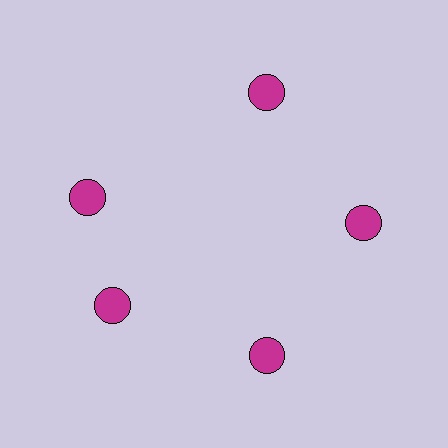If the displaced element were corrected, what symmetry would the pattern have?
It would have 5-fold rotational symmetry — the pattern would map onto itself every 72 degrees.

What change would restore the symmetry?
The symmetry would be restored by rotating it back into even spacing with its neighbors so that all 5 circles sit at equal angles and equal distance from the center.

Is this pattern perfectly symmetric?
No. The 5 magenta circles are arranged in a ring, but one element near the 10 o'clock position is rotated out of alignment along the ring, breaking the 5-fold rotational symmetry.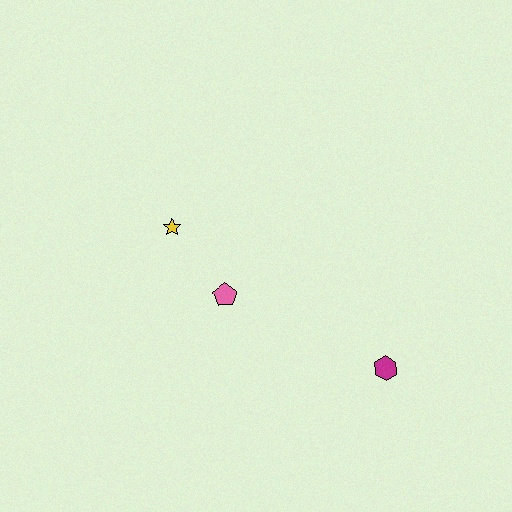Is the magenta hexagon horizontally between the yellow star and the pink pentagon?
No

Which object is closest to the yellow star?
The pink pentagon is closest to the yellow star.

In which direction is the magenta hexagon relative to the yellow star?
The magenta hexagon is to the right of the yellow star.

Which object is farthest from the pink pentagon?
The magenta hexagon is farthest from the pink pentagon.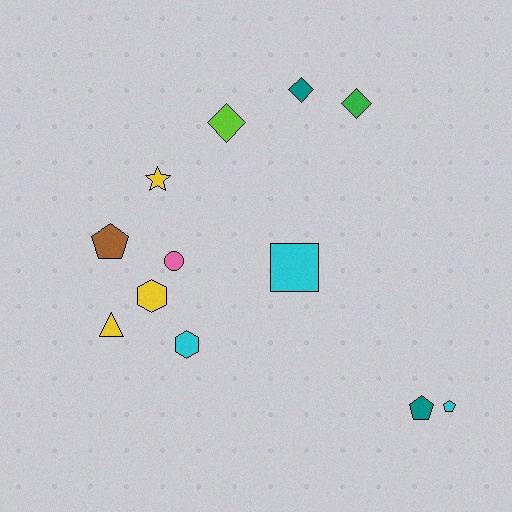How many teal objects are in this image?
There are 2 teal objects.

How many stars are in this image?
There is 1 star.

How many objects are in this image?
There are 12 objects.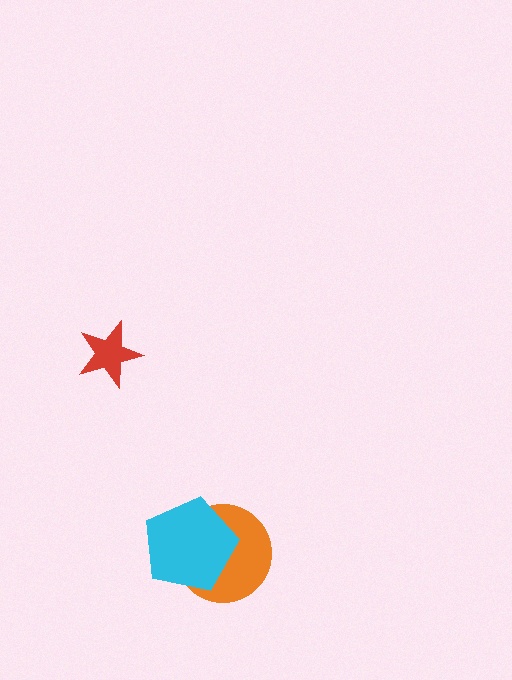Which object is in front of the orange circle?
The cyan pentagon is in front of the orange circle.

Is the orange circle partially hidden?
Yes, it is partially covered by another shape.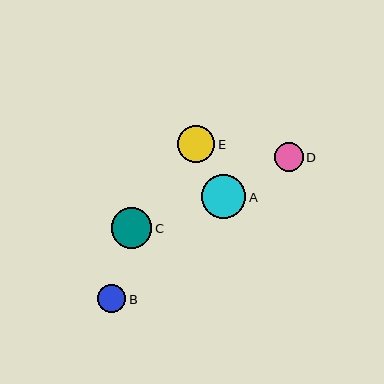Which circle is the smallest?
Circle B is the smallest with a size of approximately 28 pixels.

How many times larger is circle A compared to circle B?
Circle A is approximately 1.6 times the size of circle B.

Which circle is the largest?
Circle A is the largest with a size of approximately 44 pixels.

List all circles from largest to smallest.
From largest to smallest: A, C, E, D, B.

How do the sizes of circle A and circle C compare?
Circle A and circle C are approximately the same size.